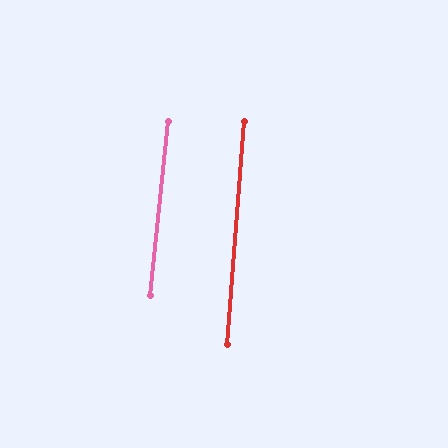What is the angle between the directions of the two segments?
Approximately 2 degrees.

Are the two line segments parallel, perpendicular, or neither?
Parallel — their directions differ by only 1.7°.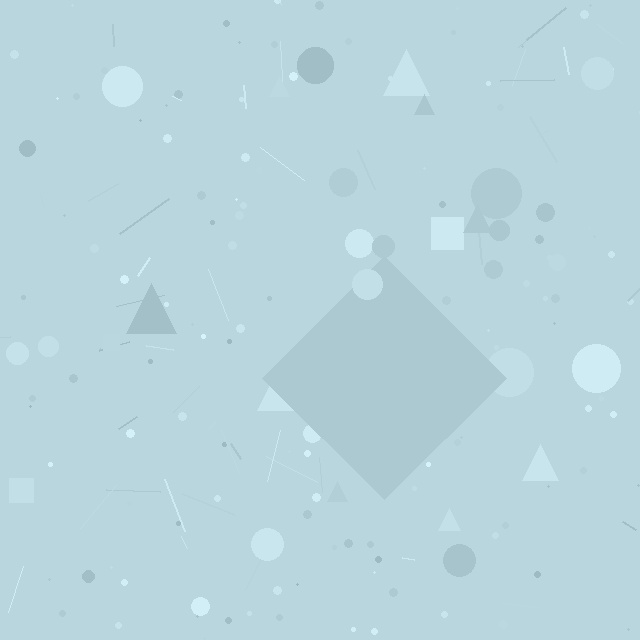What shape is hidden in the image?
A diamond is hidden in the image.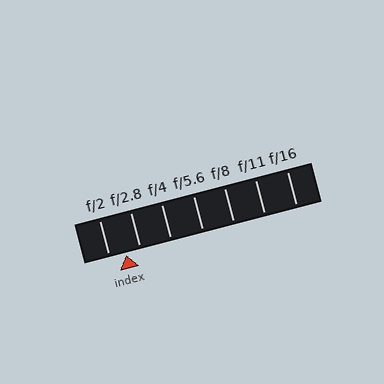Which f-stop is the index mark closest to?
The index mark is closest to f/2.8.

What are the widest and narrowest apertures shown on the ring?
The widest aperture shown is f/2 and the narrowest is f/16.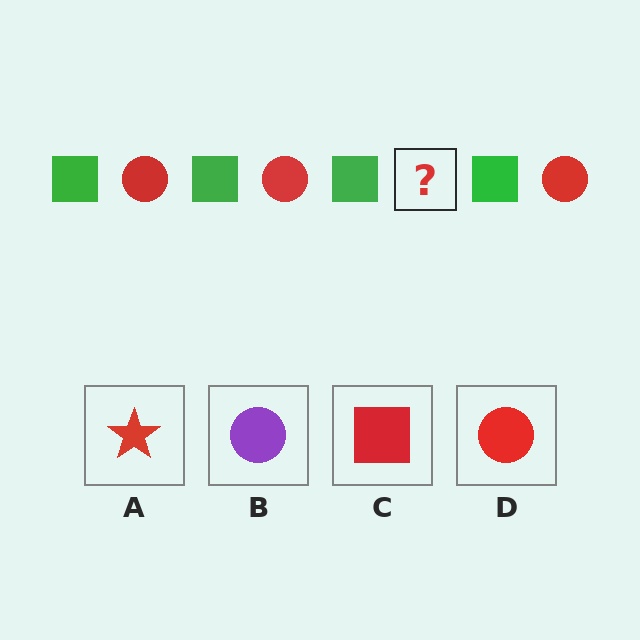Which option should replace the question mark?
Option D.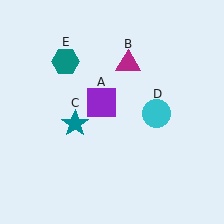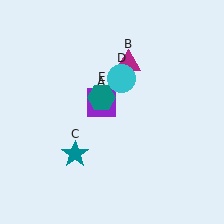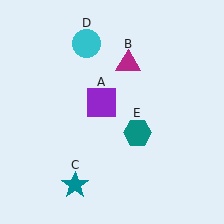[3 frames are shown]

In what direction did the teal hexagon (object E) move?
The teal hexagon (object E) moved down and to the right.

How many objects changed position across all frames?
3 objects changed position: teal star (object C), cyan circle (object D), teal hexagon (object E).